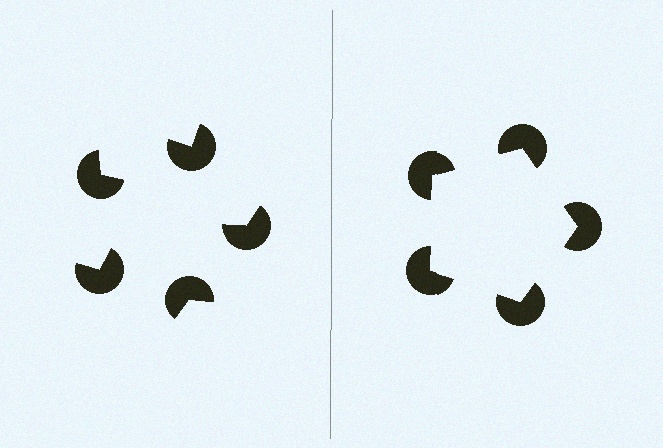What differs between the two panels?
The pac-man discs are positioned identically on both sides; only the wedge orientations differ. On the right they align to a pentagon; on the left they are misaligned.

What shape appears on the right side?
An illusory pentagon.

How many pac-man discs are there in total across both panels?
10 — 5 on each side.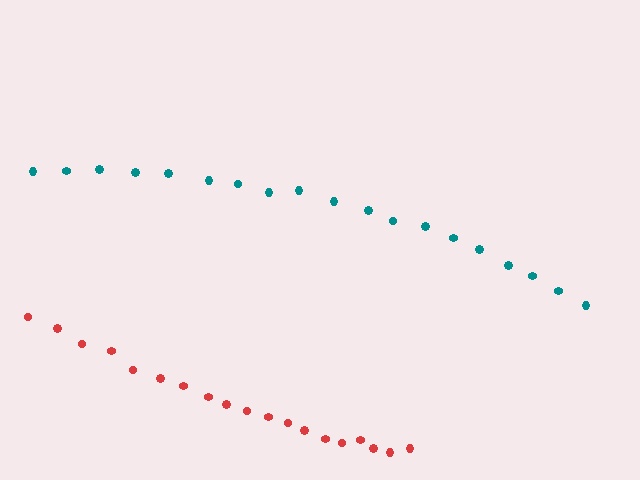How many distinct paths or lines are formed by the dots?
There are 2 distinct paths.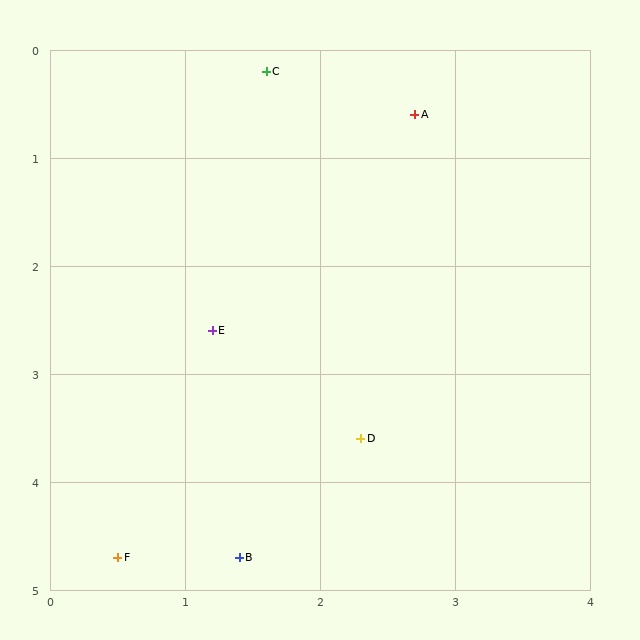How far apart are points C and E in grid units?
Points C and E are about 2.4 grid units apart.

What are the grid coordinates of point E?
Point E is at approximately (1.2, 2.6).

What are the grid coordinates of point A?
Point A is at approximately (2.7, 0.6).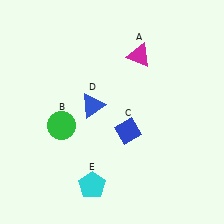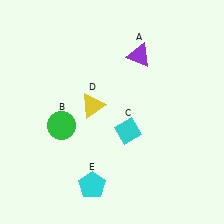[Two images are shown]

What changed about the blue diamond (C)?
In Image 1, C is blue. In Image 2, it changed to cyan.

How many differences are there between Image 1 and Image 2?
There are 3 differences between the two images.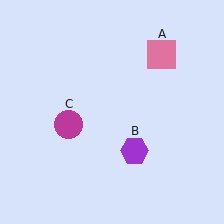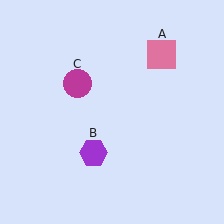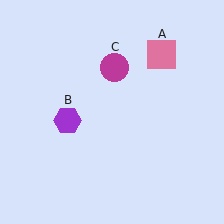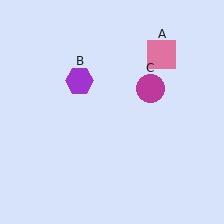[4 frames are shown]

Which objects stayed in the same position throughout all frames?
Pink square (object A) remained stationary.